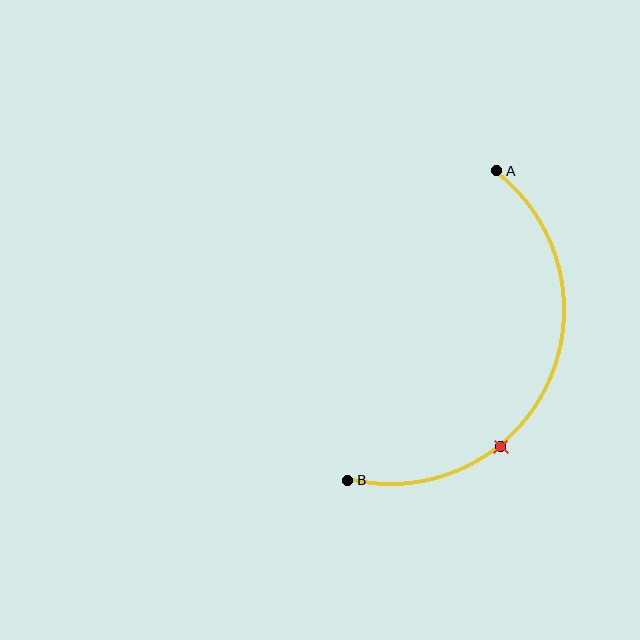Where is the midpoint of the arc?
The arc midpoint is the point on the curve farthest from the straight line joining A and B. It sits to the right of that line.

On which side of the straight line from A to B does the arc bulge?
The arc bulges to the right of the straight line connecting A and B.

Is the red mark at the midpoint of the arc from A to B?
No. The red mark lies on the arc but is closer to endpoint B. The arc midpoint would be at the point on the curve equidistant along the arc from both A and B.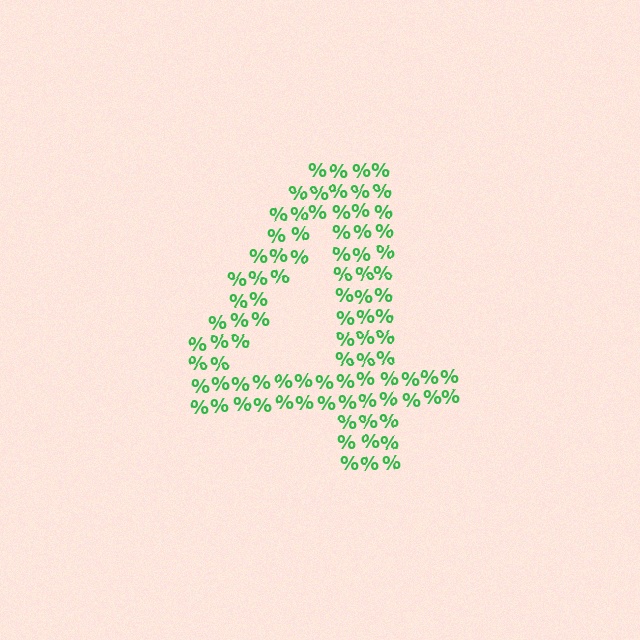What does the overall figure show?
The overall figure shows the digit 4.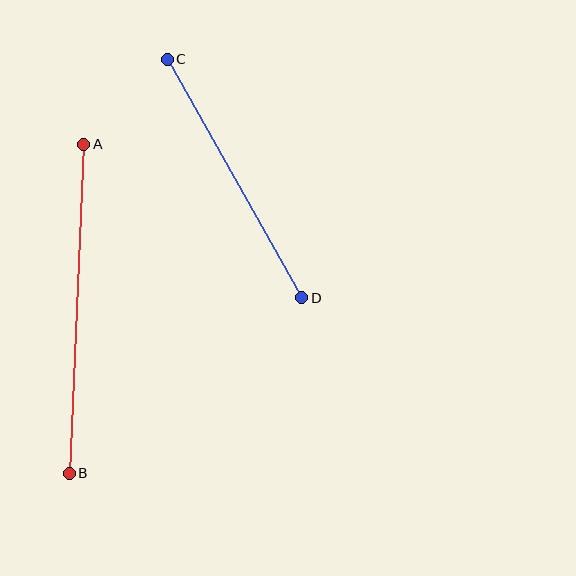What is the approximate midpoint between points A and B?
The midpoint is at approximately (76, 309) pixels.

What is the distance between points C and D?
The distance is approximately 274 pixels.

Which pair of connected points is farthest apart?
Points A and B are farthest apart.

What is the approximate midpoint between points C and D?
The midpoint is at approximately (234, 179) pixels.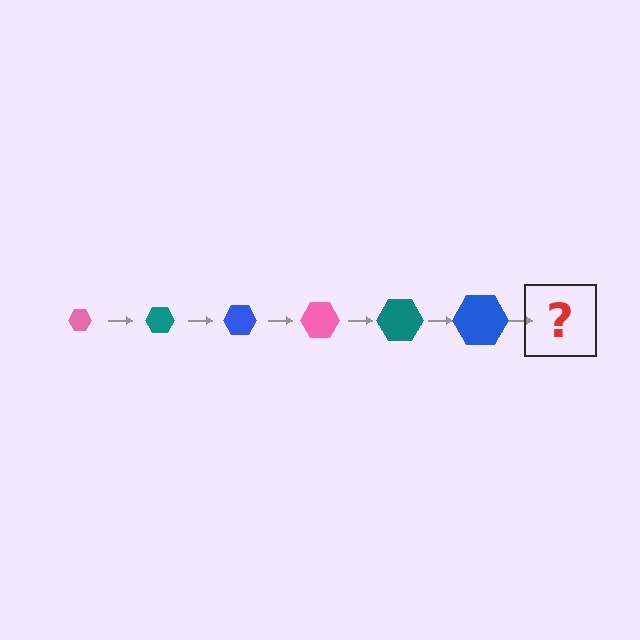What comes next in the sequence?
The next element should be a pink hexagon, larger than the previous one.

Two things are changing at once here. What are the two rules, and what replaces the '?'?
The two rules are that the hexagon grows larger each step and the color cycles through pink, teal, and blue. The '?' should be a pink hexagon, larger than the previous one.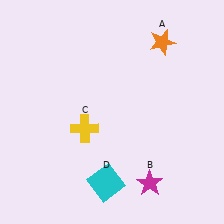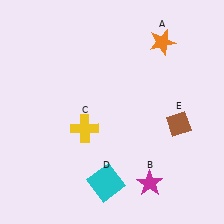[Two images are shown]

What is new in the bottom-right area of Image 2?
A brown diamond (E) was added in the bottom-right area of Image 2.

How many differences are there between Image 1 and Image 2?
There is 1 difference between the two images.